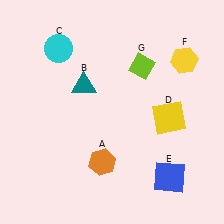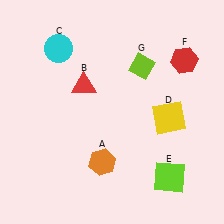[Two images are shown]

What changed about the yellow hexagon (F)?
In Image 1, F is yellow. In Image 2, it changed to red.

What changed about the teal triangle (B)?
In Image 1, B is teal. In Image 2, it changed to red.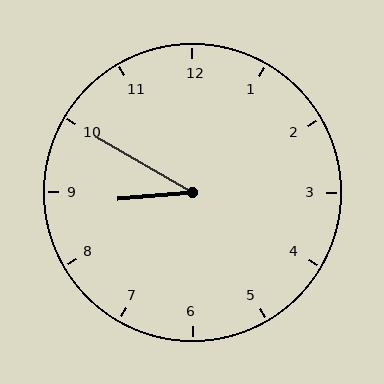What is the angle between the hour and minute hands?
Approximately 35 degrees.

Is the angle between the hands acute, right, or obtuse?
It is acute.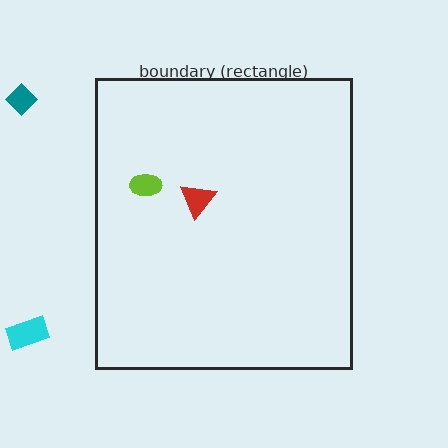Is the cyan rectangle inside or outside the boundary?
Outside.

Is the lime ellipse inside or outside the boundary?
Inside.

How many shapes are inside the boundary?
2 inside, 2 outside.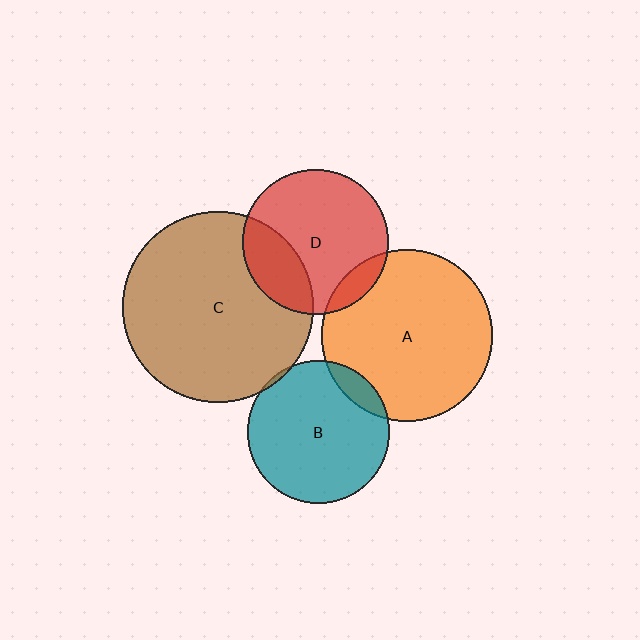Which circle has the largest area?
Circle C (brown).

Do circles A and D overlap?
Yes.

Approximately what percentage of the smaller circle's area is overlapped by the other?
Approximately 10%.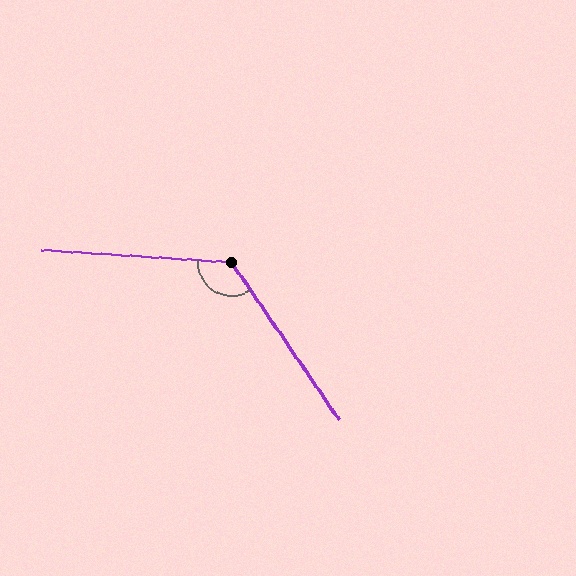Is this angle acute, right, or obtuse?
It is obtuse.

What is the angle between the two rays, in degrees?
Approximately 128 degrees.